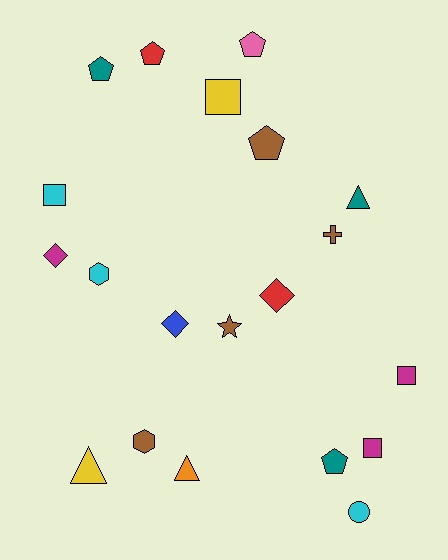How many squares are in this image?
There are 4 squares.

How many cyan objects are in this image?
There are 3 cyan objects.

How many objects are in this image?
There are 20 objects.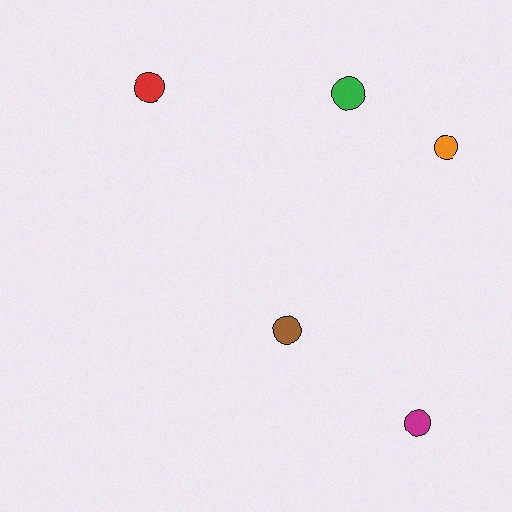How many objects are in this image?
There are 5 objects.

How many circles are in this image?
There are 5 circles.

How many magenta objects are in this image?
There is 1 magenta object.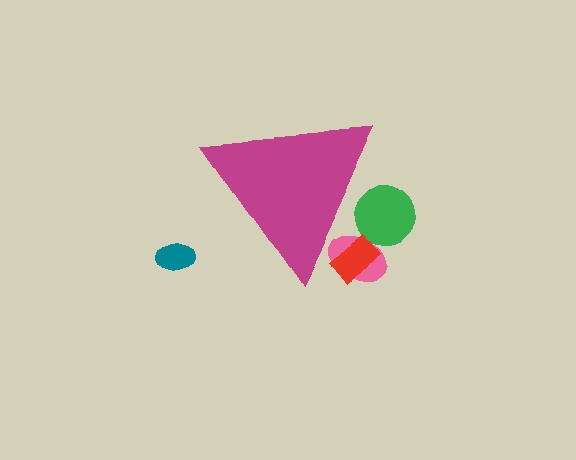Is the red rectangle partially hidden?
Yes, the red rectangle is partially hidden behind the magenta triangle.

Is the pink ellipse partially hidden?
Yes, the pink ellipse is partially hidden behind the magenta triangle.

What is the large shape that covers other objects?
A magenta triangle.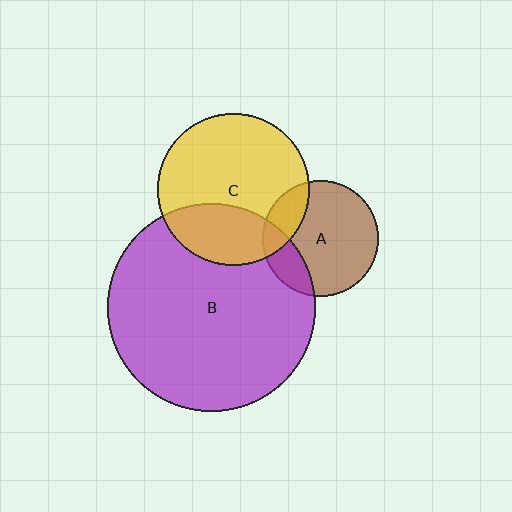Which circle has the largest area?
Circle B (purple).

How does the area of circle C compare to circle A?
Approximately 1.7 times.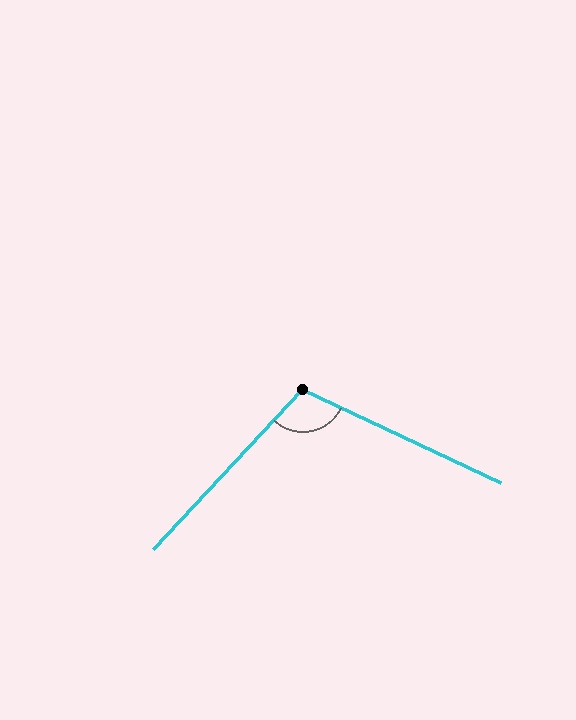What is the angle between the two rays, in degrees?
Approximately 108 degrees.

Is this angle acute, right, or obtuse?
It is obtuse.